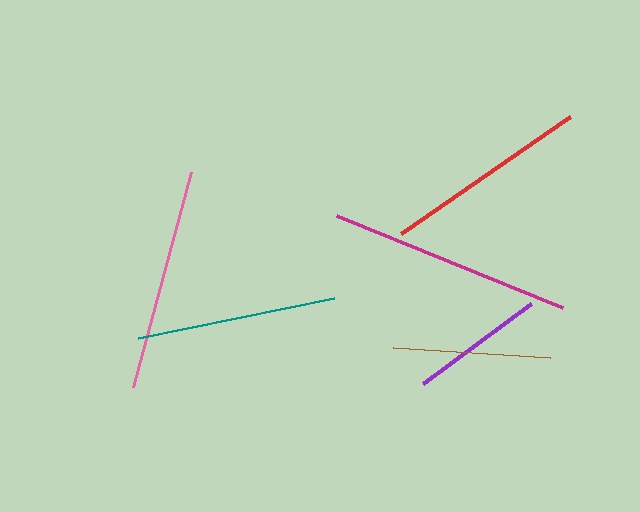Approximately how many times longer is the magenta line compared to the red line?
The magenta line is approximately 1.2 times the length of the red line.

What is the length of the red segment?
The red segment is approximately 206 pixels long.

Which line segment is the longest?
The magenta line is the longest at approximately 244 pixels.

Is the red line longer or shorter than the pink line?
The pink line is longer than the red line.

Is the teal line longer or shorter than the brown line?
The teal line is longer than the brown line.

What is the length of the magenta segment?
The magenta segment is approximately 244 pixels long.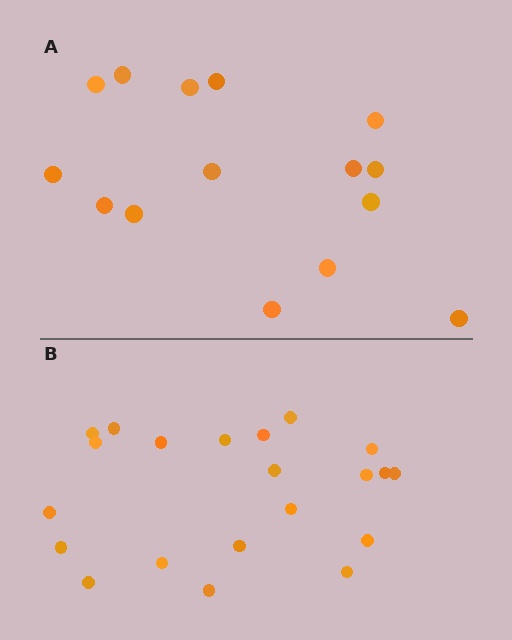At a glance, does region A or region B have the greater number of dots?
Region B (the bottom region) has more dots.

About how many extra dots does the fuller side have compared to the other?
Region B has about 6 more dots than region A.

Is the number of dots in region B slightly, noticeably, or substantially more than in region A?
Region B has noticeably more, but not dramatically so. The ratio is roughly 1.4 to 1.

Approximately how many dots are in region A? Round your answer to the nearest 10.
About 20 dots. (The exact count is 15, which rounds to 20.)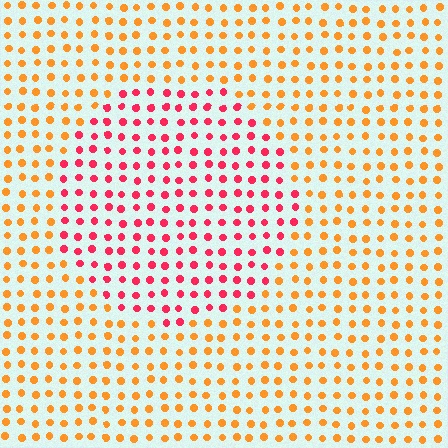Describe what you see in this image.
The image is filled with small orange elements in a uniform arrangement. A circle-shaped region is visible where the elements are tinted to a slightly different hue, forming a subtle color boundary.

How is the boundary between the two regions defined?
The boundary is defined purely by a slight shift in hue (about 45 degrees). Spacing, size, and orientation are identical on both sides.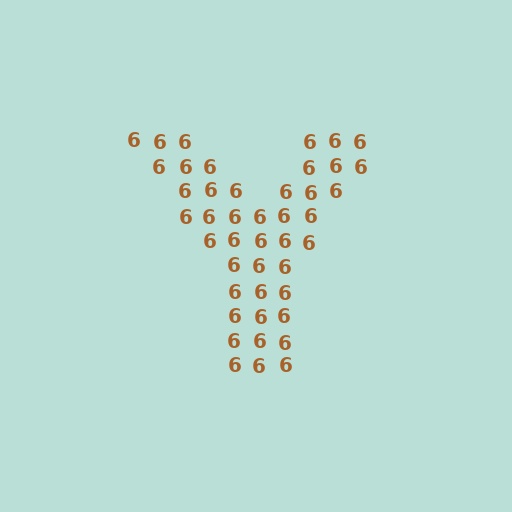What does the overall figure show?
The overall figure shows the letter Y.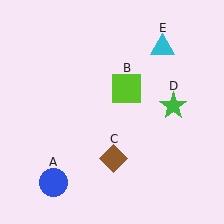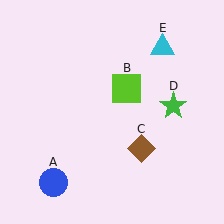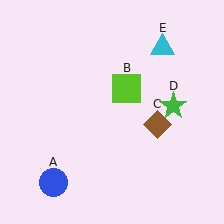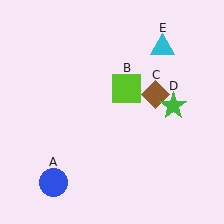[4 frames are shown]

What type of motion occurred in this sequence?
The brown diamond (object C) rotated counterclockwise around the center of the scene.